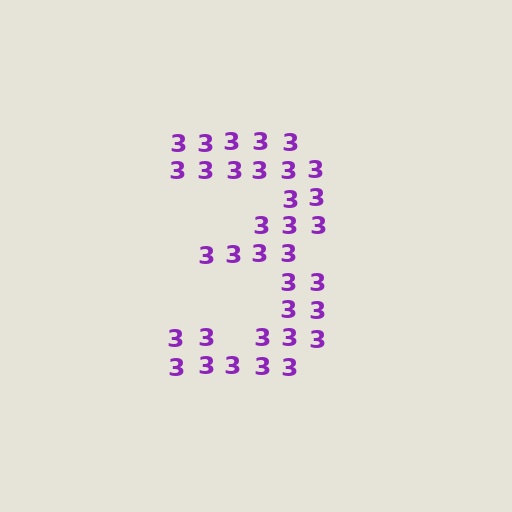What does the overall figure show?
The overall figure shows the digit 3.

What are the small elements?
The small elements are digit 3's.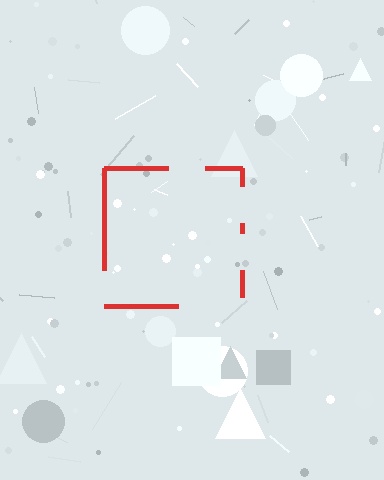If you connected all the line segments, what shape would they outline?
They would outline a square.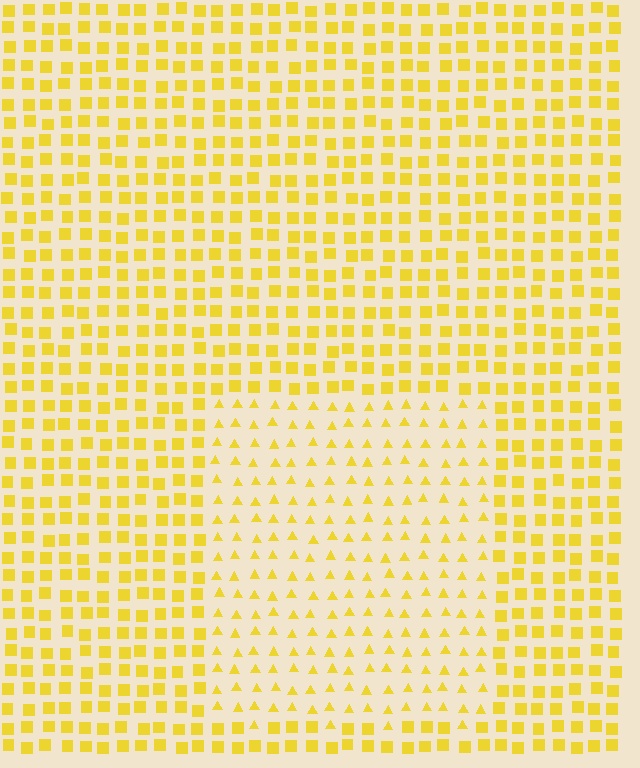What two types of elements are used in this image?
The image uses triangles inside the rectangle region and squares outside it.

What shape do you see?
I see a rectangle.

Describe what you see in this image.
The image is filled with small yellow elements arranged in a uniform grid. A rectangle-shaped region contains triangles, while the surrounding area contains squares. The boundary is defined purely by the change in element shape.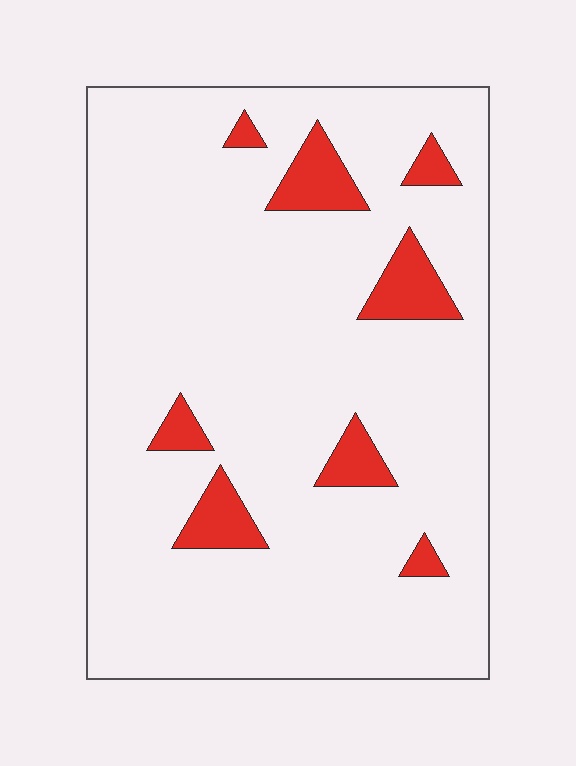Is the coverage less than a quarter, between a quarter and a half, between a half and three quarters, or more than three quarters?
Less than a quarter.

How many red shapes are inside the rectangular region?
8.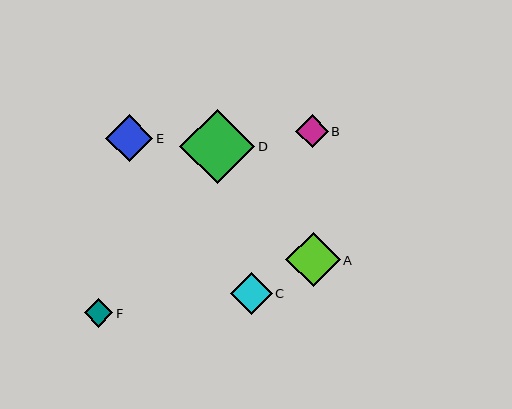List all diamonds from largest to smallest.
From largest to smallest: D, A, E, C, B, F.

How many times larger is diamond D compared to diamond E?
Diamond D is approximately 1.6 times the size of diamond E.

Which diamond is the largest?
Diamond D is the largest with a size of approximately 75 pixels.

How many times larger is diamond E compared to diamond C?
Diamond E is approximately 1.1 times the size of diamond C.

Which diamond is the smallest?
Diamond F is the smallest with a size of approximately 28 pixels.